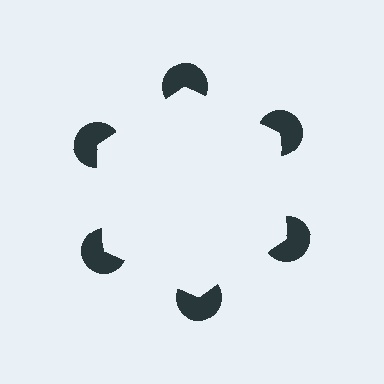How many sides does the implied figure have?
6 sides.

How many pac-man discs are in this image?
There are 6 — one at each vertex of the illusory hexagon.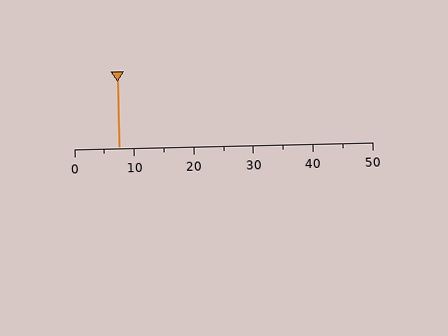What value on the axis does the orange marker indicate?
The marker indicates approximately 7.5.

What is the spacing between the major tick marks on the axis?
The major ticks are spaced 10 apart.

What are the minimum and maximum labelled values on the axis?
The axis runs from 0 to 50.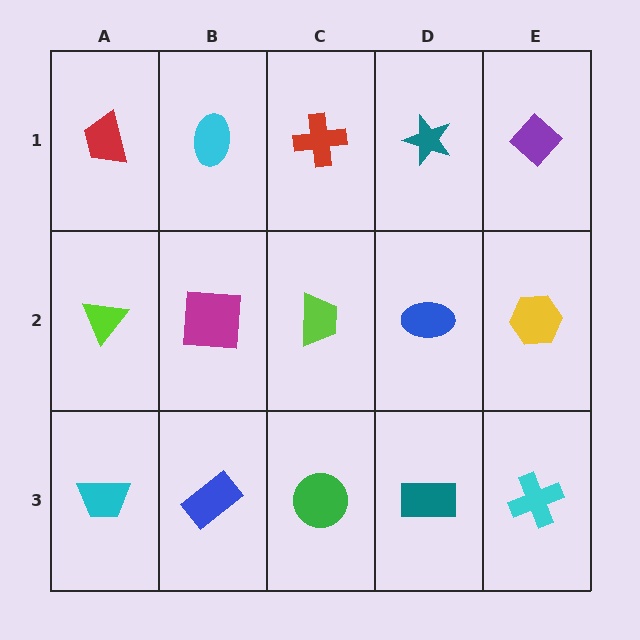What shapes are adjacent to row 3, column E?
A yellow hexagon (row 2, column E), a teal rectangle (row 3, column D).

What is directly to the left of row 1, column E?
A teal star.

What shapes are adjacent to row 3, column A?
A lime triangle (row 2, column A), a blue rectangle (row 3, column B).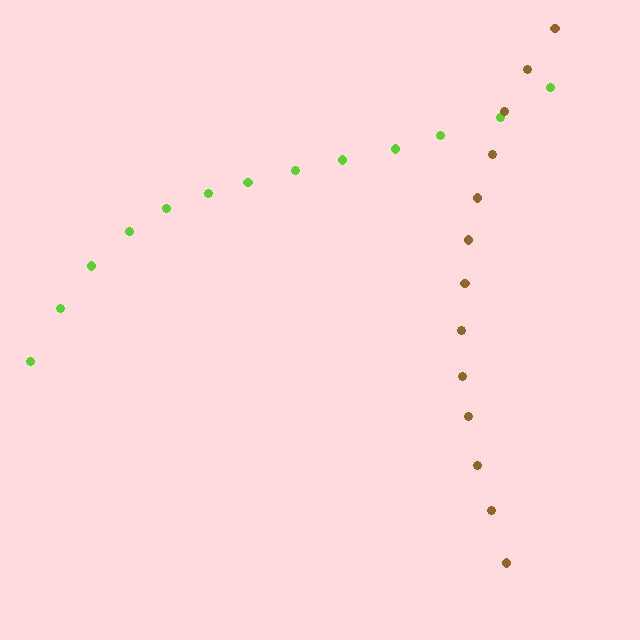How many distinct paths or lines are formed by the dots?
There are 2 distinct paths.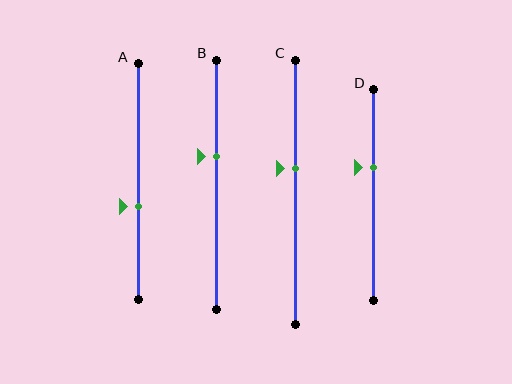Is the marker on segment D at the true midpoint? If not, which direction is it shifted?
No, the marker on segment D is shifted upward by about 13% of the segment length.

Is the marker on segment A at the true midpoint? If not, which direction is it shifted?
No, the marker on segment A is shifted downward by about 11% of the segment length.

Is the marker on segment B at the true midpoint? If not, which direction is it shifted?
No, the marker on segment B is shifted upward by about 12% of the segment length.